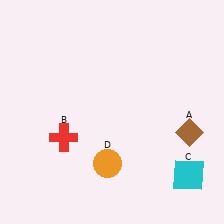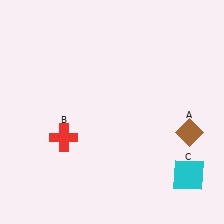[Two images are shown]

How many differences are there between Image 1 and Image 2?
There is 1 difference between the two images.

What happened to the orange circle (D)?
The orange circle (D) was removed in Image 2. It was in the bottom-left area of Image 1.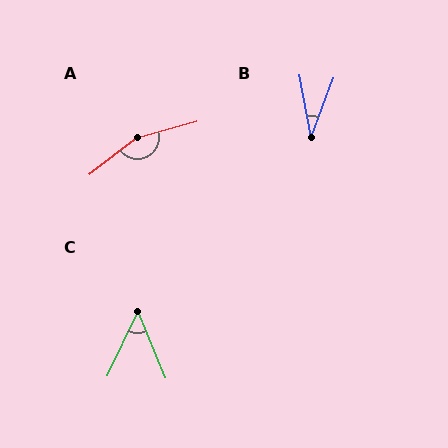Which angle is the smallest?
B, at approximately 31 degrees.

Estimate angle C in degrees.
Approximately 48 degrees.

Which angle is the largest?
A, at approximately 158 degrees.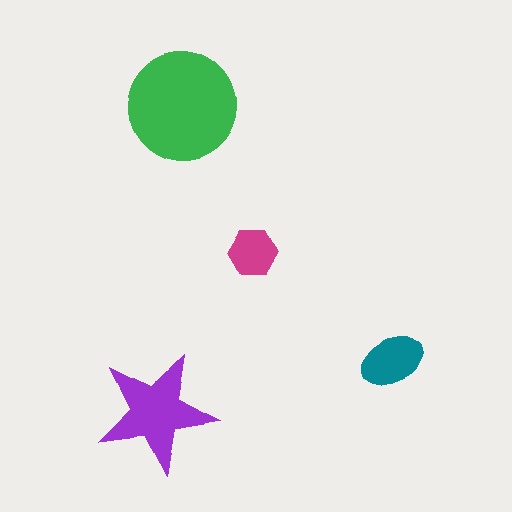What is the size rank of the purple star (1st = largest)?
2nd.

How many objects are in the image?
There are 4 objects in the image.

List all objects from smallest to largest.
The magenta hexagon, the teal ellipse, the purple star, the green circle.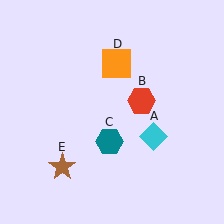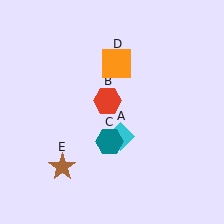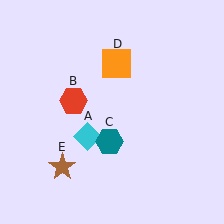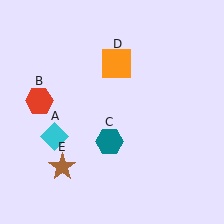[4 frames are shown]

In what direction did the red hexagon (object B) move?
The red hexagon (object B) moved left.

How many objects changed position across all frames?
2 objects changed position: cyan diamond (object A), red hexagon (object B).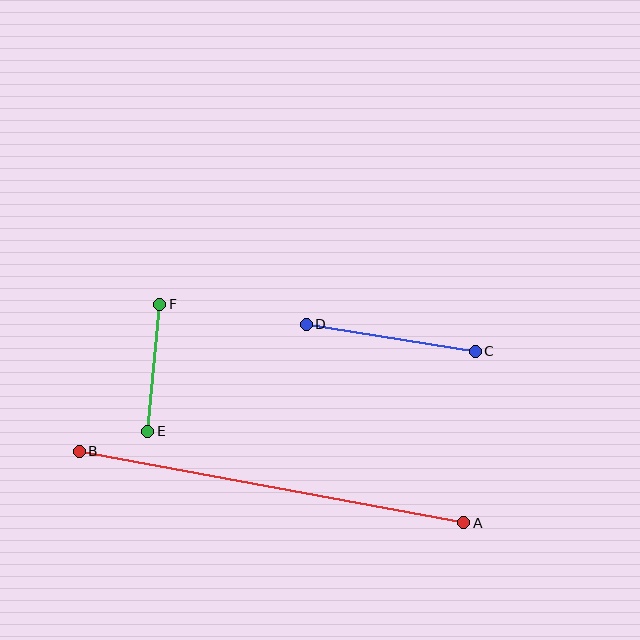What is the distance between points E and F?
The distance is approximately 127 pixels.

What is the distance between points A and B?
The distance is approximately 391 pixels.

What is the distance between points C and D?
The distance is approximately 171 pixels.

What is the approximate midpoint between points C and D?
The midpoint is at approximately (391, 338) pixels.